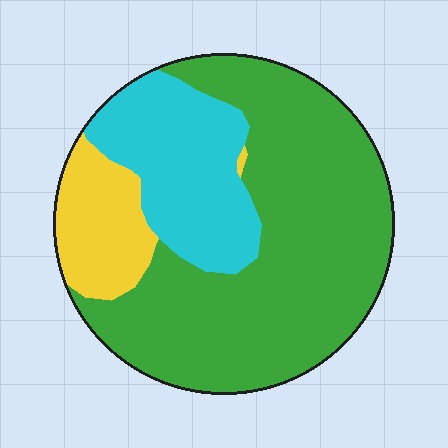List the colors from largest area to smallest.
From largest to smallest: green, cyan, yellow.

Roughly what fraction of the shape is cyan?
Cyan covers about 25% of the shape.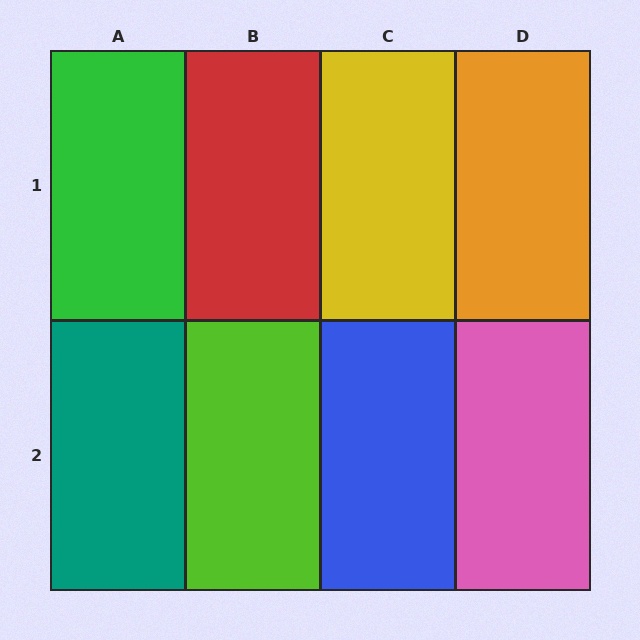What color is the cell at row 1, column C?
Yellow.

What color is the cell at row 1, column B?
Red.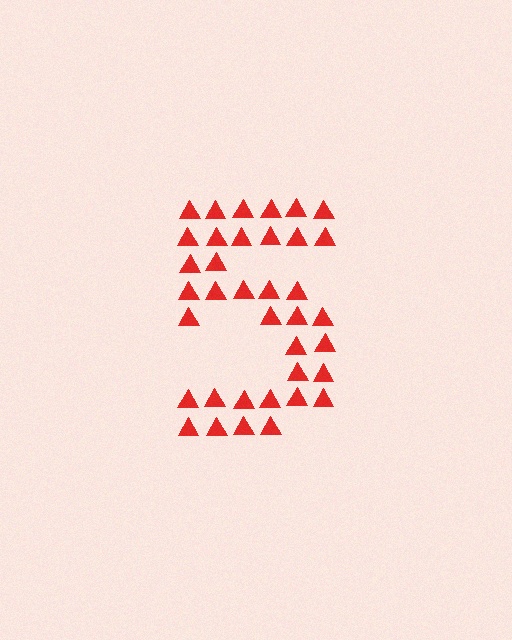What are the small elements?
The small elements are triangles.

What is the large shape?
The large shape is the digit 5.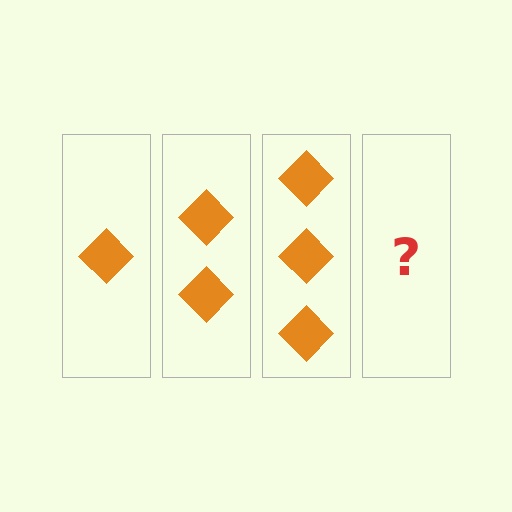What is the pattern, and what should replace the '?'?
The pattern is that each step adds one more diamond. The '?' should be 4 diamonds.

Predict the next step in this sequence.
The next step is 4 diamonds.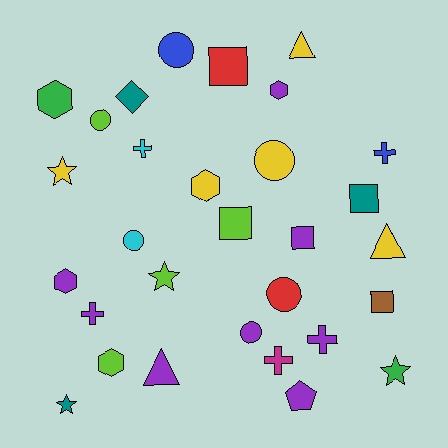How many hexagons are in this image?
There are 5 hexagons.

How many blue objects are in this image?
There are 2 blue objects.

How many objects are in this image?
There are 30 objects.